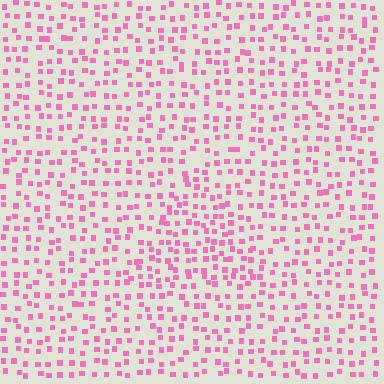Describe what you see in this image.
The image contains small pink elements arranged at two different densities. A triangle-shaped region is visible where the elements are more densely packed than the surrounding area.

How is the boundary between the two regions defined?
The boundary is defined by a change in element density (approximately 1.5x ratio). All elements are the same color, size, and shape.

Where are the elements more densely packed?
The elements are more densely packed inside the triangle boundary.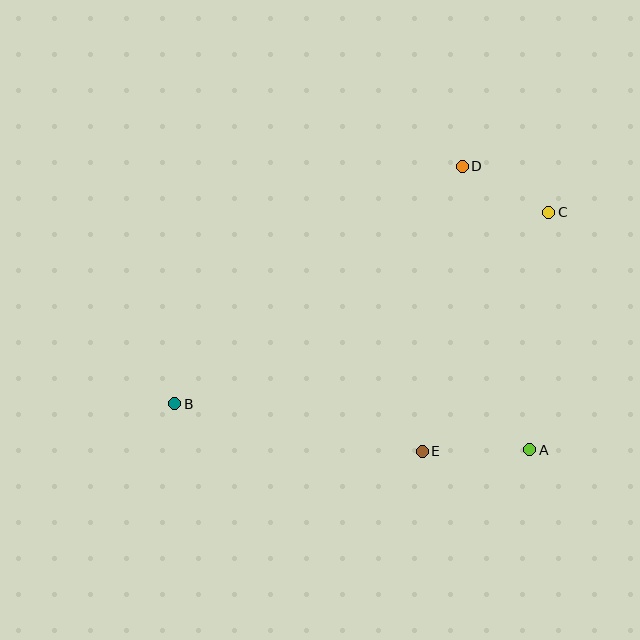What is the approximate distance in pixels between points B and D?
The distance between B and D is approximately 373 pixels.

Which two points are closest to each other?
Points C and D are closest to each other.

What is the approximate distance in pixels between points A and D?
The distance between A and D is approximately 291 pixels.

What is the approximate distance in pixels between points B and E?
The distance between B and E is approximately 252 pixels.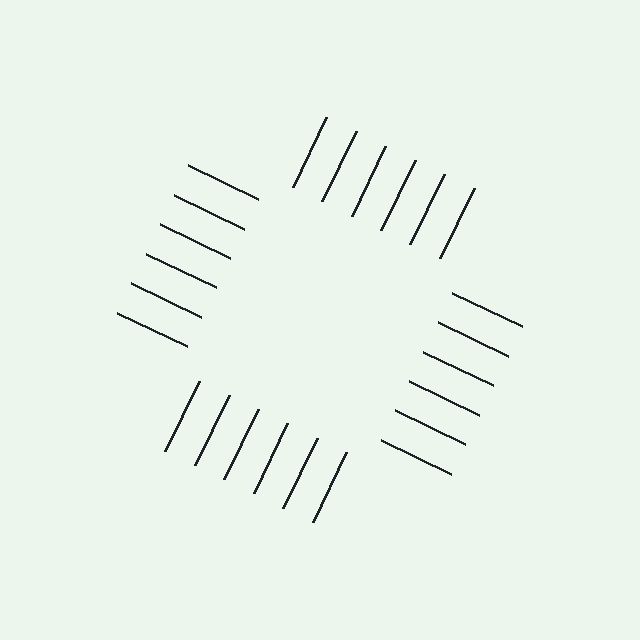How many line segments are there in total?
24 — 6 along each of the 4 edges.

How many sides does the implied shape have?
4 sides — the line-ends trace a square.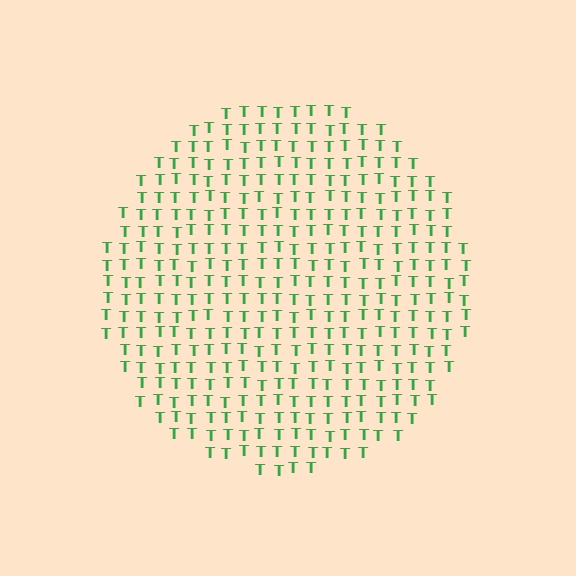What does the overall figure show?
The overall figure shows a circle.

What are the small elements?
The small elements are letter T's.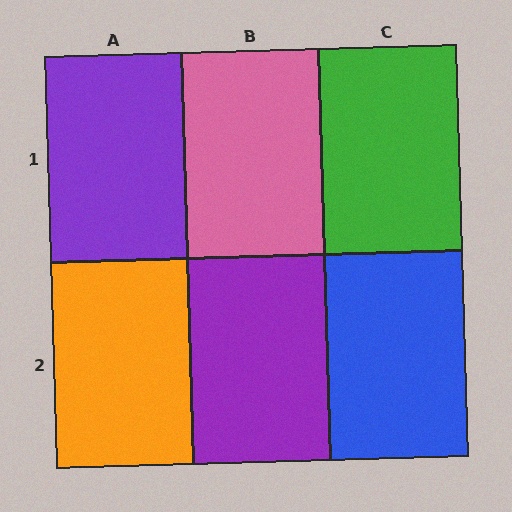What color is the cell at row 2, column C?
Blue.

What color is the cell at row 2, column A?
Orange.